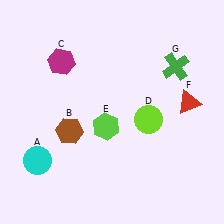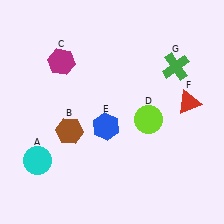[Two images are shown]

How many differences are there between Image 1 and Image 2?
There is 1 difference between the two images.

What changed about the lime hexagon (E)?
In Image 1, E is lime. In Image 2, it changed to blue.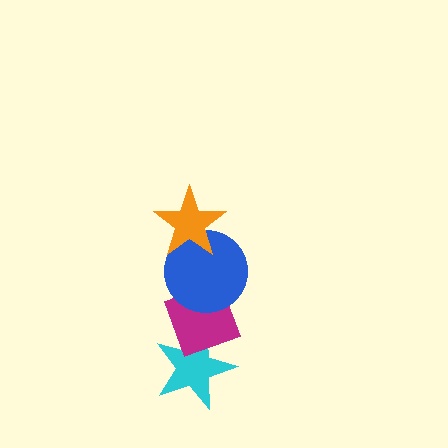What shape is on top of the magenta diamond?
The blue circle is on top of the magenta diamond.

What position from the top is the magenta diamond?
The magenta diamond is 3rd from the top.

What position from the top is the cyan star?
The cyan star is 4th from the top.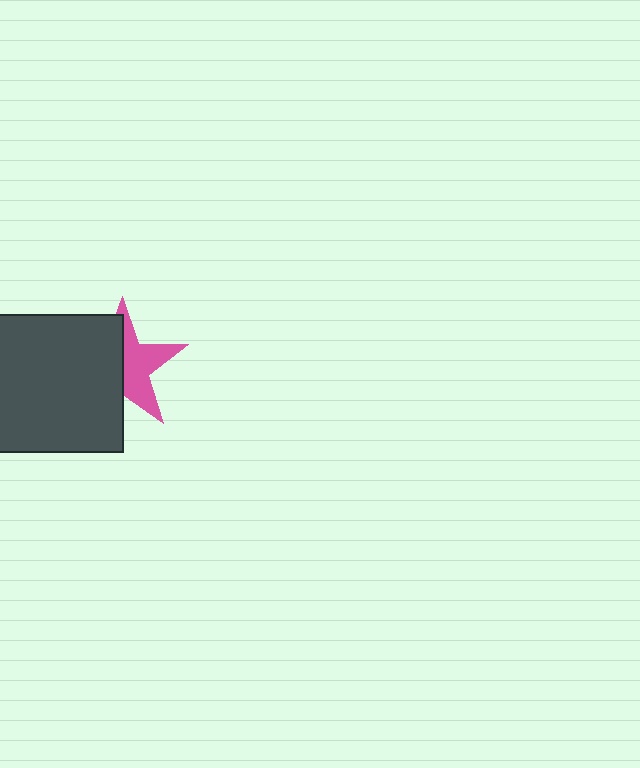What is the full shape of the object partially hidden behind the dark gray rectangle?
The partially hidden object is a pink star.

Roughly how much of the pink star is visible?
About half of it is visible (roughly 49%).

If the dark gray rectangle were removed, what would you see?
You would see the complete pink star.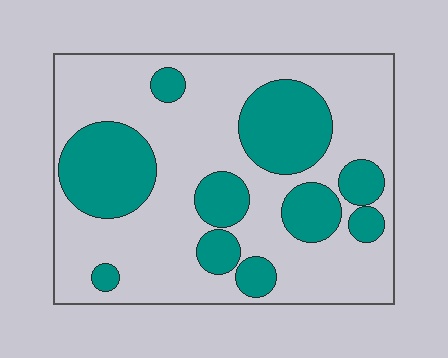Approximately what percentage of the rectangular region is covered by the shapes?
Approximately 30%.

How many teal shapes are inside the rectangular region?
10.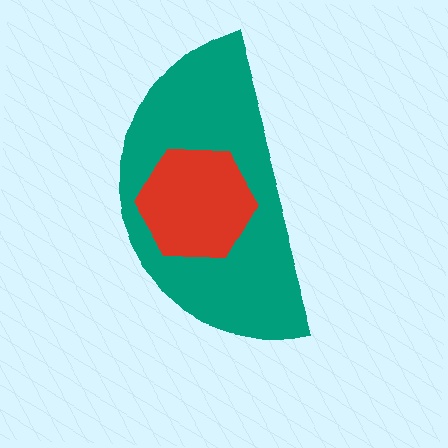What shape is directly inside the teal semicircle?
The red hexagon.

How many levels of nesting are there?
2.